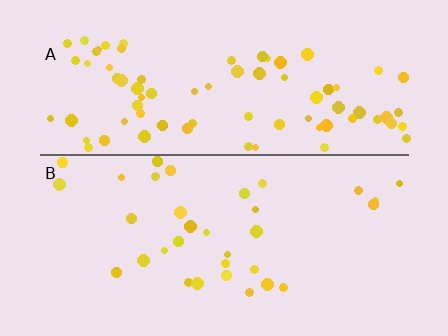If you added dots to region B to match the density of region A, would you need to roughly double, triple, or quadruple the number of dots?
Approximately double.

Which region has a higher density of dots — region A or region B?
A (the top).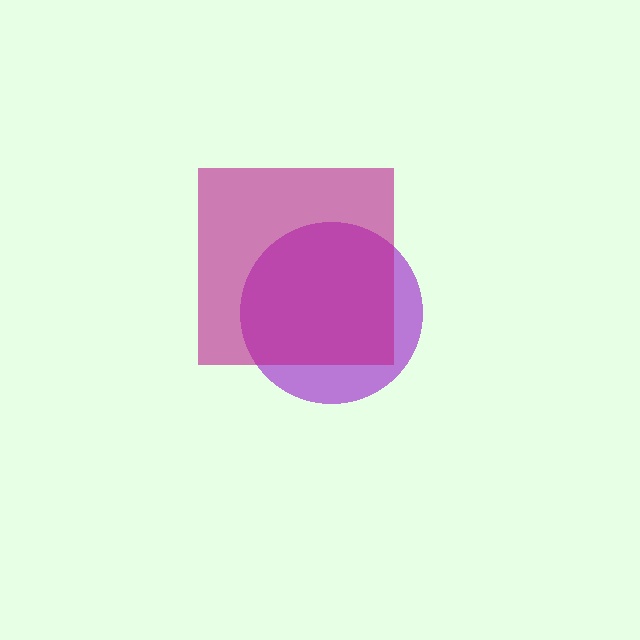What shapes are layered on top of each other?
The layered shapes are: a purple circle, a magenta square.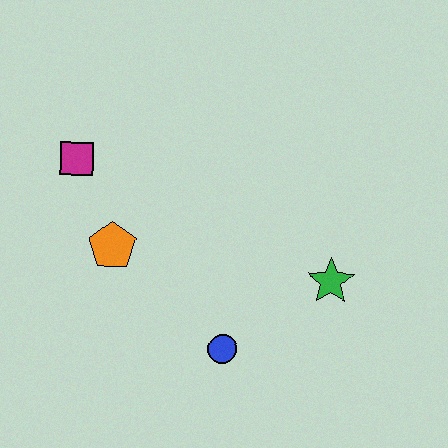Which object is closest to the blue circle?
The green star is closest to the blue circle.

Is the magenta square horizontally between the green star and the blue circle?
No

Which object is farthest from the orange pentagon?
The green star is farthest from the orange pentagon.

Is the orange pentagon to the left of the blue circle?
Yes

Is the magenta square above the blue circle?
Yes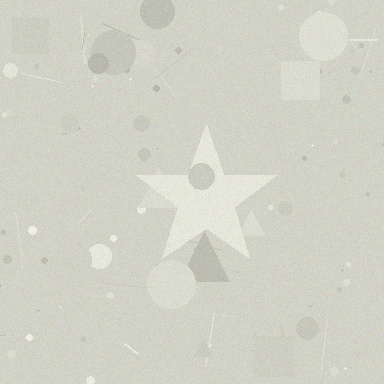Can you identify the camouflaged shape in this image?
The camouflaged shape is a star.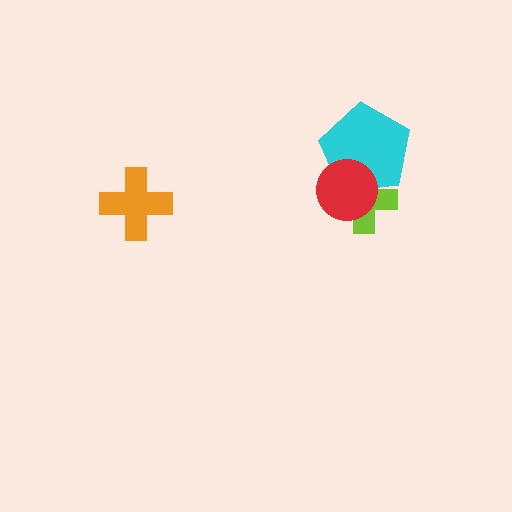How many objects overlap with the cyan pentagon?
2 objects overlap with the cyan pentagon.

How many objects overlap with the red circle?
2 objects overlap with the red circle.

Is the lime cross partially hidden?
Yes, it is partially covered by another shape.